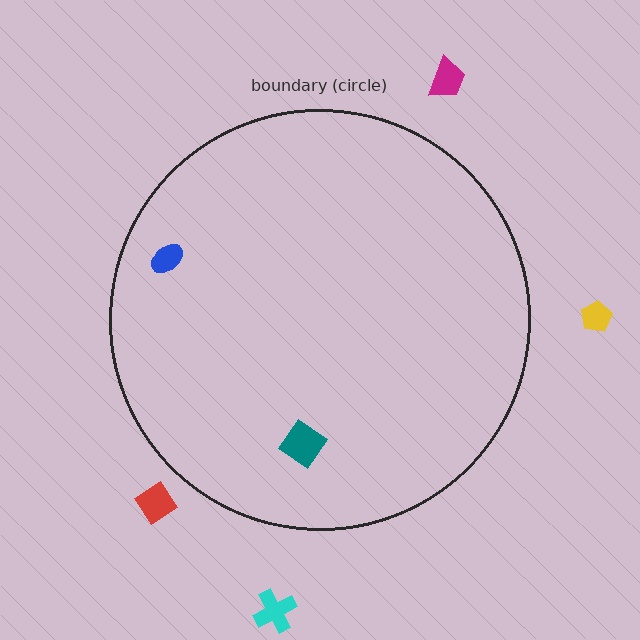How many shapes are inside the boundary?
2 inside, 4 outside.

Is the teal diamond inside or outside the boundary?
Inside.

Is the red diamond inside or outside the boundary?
Outside.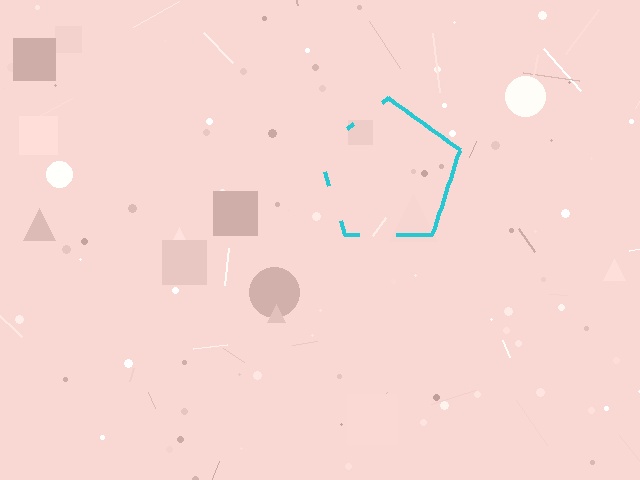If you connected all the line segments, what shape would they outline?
They would outline a pentagon.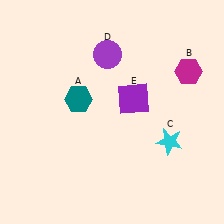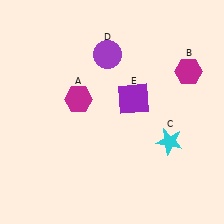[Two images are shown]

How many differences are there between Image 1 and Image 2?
There is 1 difference between the two images.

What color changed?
The hexagon (A) changed from teal in Image 1 to magenta in Image 2.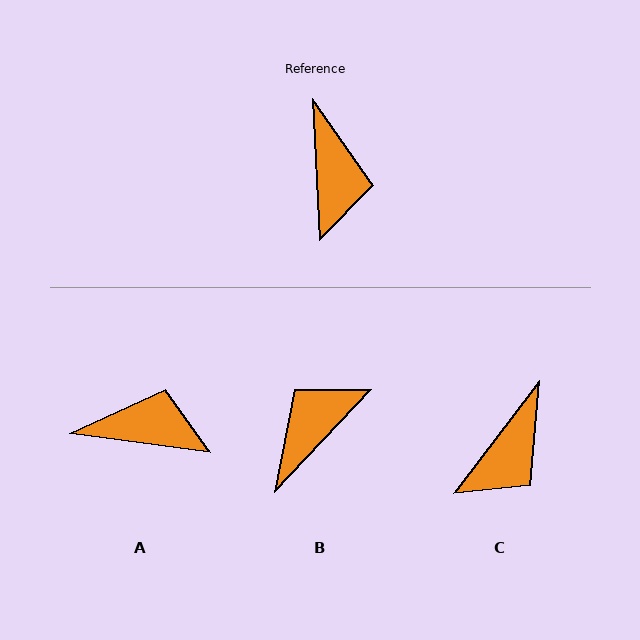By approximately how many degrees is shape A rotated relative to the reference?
Approximately 79 degrees counter-clockwise.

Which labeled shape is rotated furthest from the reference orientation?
B, about 134 degrees away.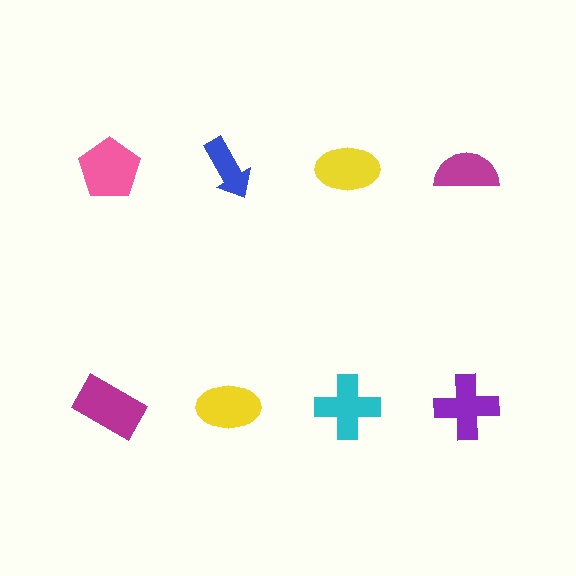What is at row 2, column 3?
A cyan cross.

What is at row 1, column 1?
A pink pentagon.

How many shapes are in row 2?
4 shapes.